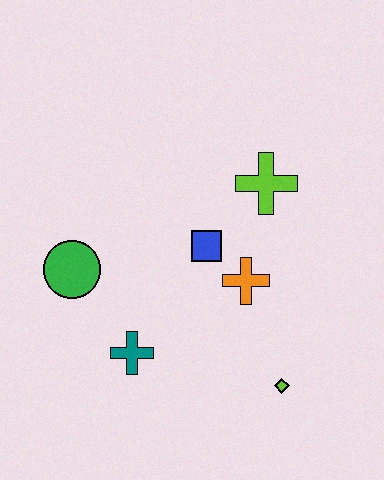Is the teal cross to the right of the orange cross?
No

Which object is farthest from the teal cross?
The lime cross is farthest from the teal cross.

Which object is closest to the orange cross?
The blue square is closest to the orange cross.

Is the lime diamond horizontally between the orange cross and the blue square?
No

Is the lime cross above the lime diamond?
Yes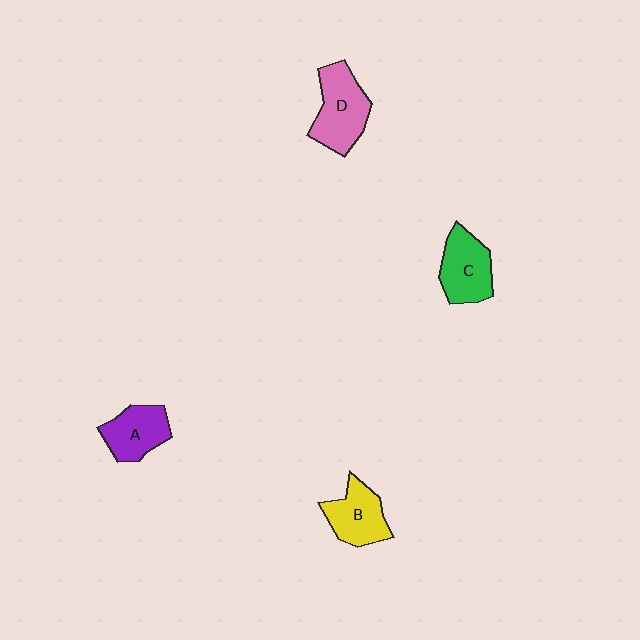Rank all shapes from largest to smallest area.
From largest to smallest: D (pink), C (green), B (yellow), A (purple).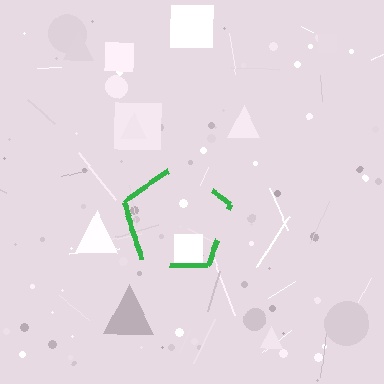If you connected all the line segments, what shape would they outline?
They would outline a pentagon.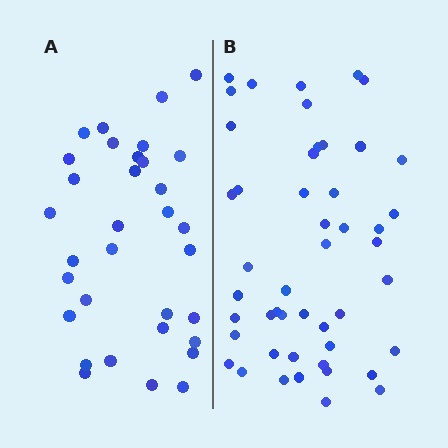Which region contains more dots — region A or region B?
Region B (the right region) has more dots.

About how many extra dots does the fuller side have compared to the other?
Region B has approximately 15 more dots than region A.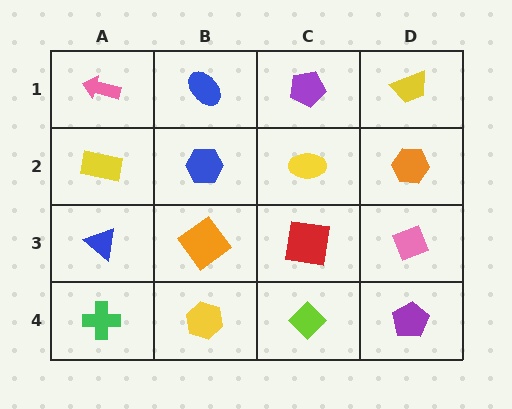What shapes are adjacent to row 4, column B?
An orange diamond (row 3, column B), a green cross (row 4, column A), a lime diamond (row 4, column C).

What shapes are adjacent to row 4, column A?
A blue triangle (row 3, column A), a yellow hexagon (row 4, column B).